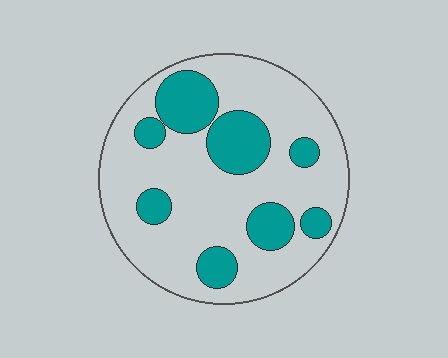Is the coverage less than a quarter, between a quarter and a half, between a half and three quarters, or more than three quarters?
Between a quarter and a half.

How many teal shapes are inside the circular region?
8.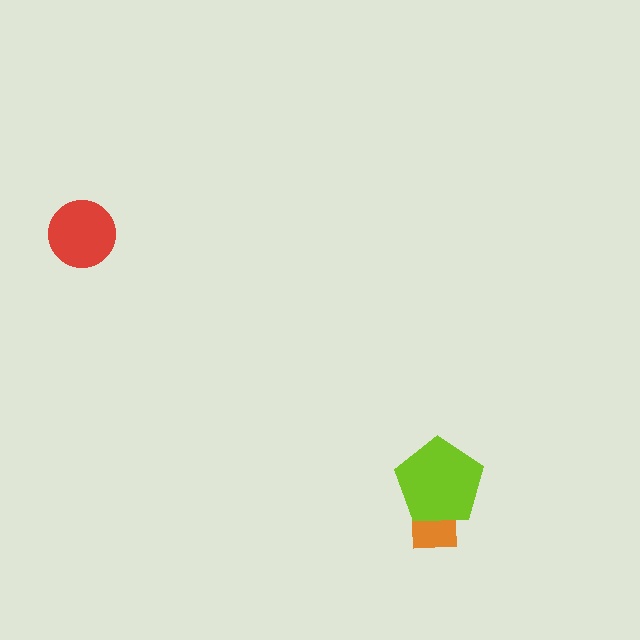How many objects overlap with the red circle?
0 objects overlap with the red circle.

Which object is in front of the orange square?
The lime pentagon is in front of the orange square.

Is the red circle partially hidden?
No, no other shape covers it.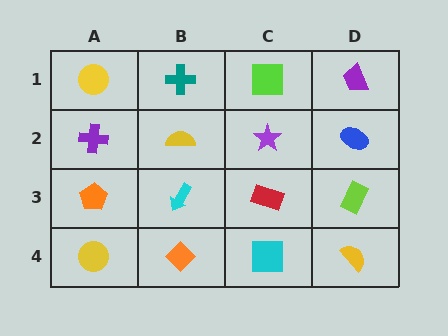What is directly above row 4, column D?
A lime rectangle.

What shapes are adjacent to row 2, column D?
A purple trapezoid (row 1, column D), a lime rectangle (row 3, column D), a purple star (row 2, column C).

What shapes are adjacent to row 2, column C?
A lime square (row 1, column C), a red rectangle (row 3, column C), a yellow semicircle (row 2, column B), a blue ellipse (row 2, column D).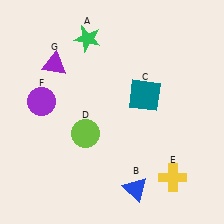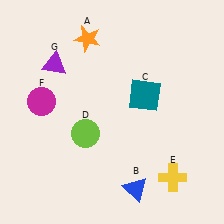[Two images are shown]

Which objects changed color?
A changed from green to orange. F changed from purple to magenta.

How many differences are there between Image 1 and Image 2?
There are 2 differences between the two images.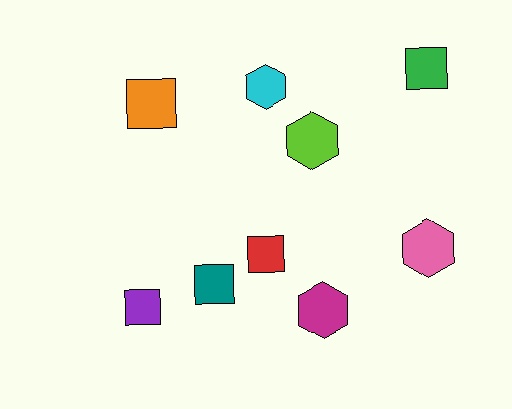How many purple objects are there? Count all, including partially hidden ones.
There is 1 purple object.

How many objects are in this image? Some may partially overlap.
There are 9 objects.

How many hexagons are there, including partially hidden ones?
There are 4 hexagons.